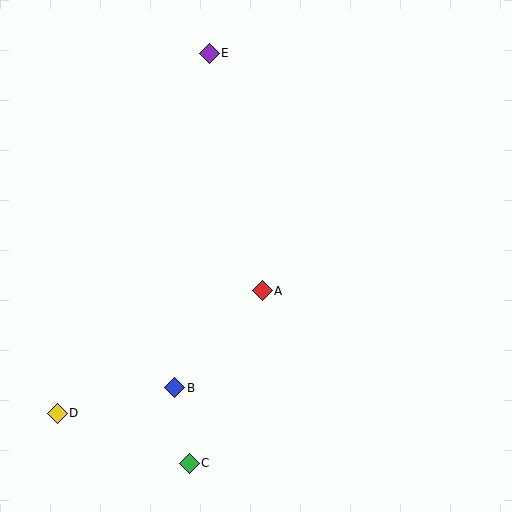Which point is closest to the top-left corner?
Point E is closest to the top-left corner.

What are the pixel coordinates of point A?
Point A is at (262, 291).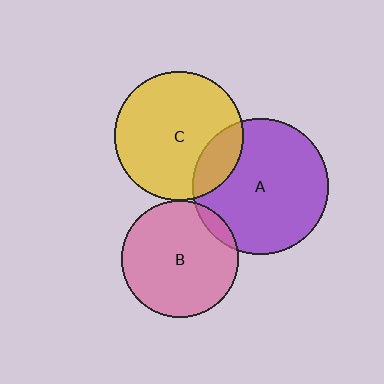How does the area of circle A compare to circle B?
Approximately 1.4 times.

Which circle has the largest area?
Circle A (purple).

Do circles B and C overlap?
Yes.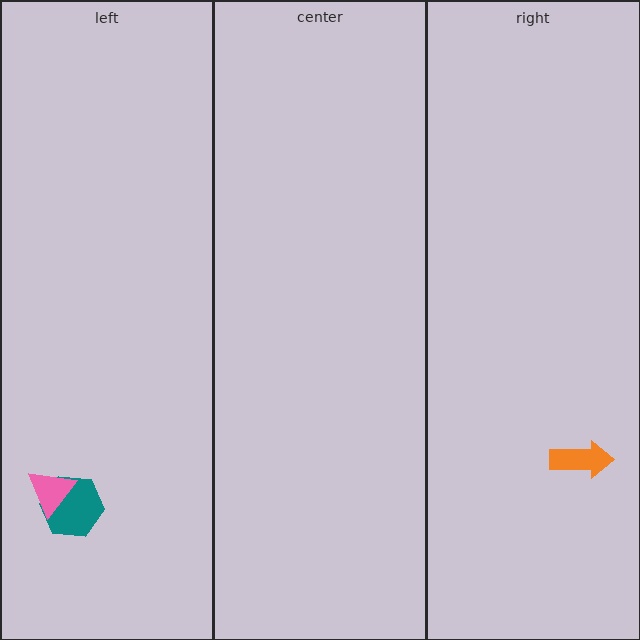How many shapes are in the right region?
1.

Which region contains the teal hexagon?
The left region.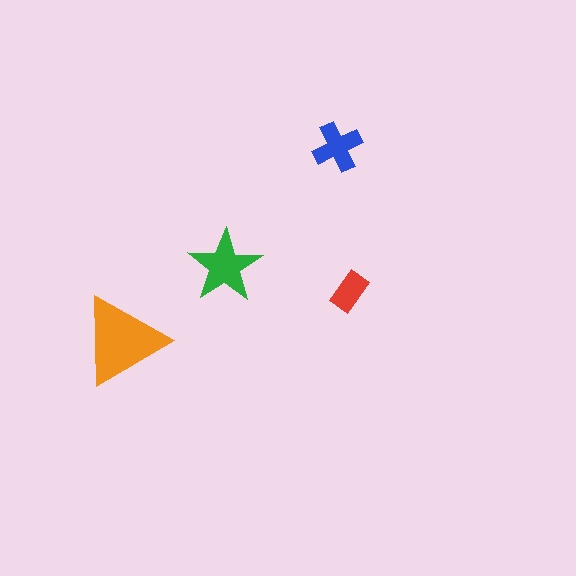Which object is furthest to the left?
The orange triangle is leftmost.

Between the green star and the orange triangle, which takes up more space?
The orange triangle.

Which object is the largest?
The orange triangle.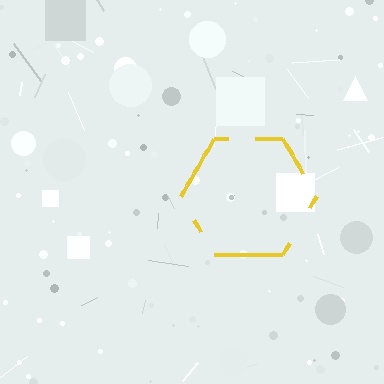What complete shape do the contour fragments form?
The contour fragments form a hexagon.